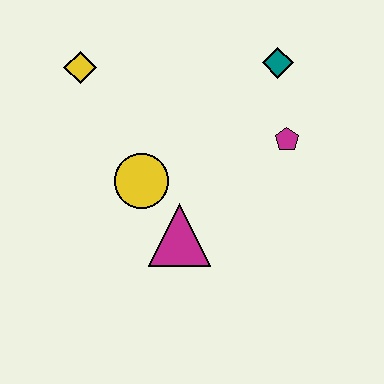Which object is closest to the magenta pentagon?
The teal diamond is closest to the magenta pentagon.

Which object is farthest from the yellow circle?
The teal diamond is farthest from the yellow circle.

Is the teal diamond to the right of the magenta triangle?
Yes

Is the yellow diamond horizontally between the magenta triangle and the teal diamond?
No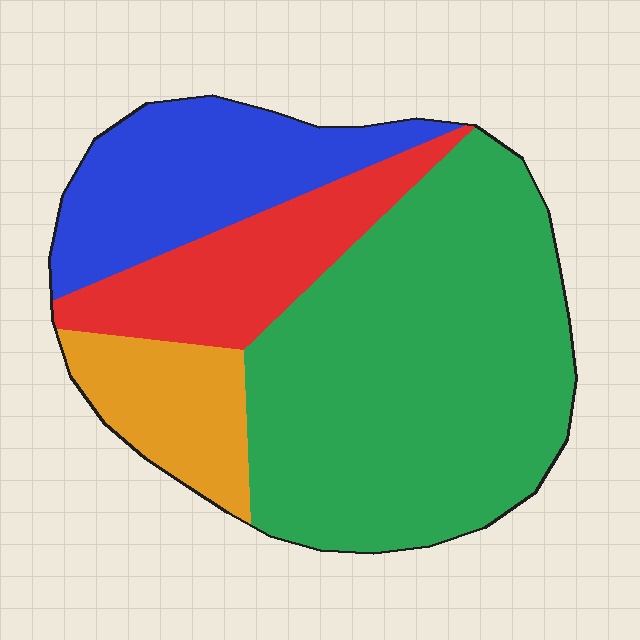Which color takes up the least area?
Orange, at roughly 10%.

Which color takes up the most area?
Green, at roughly 50%.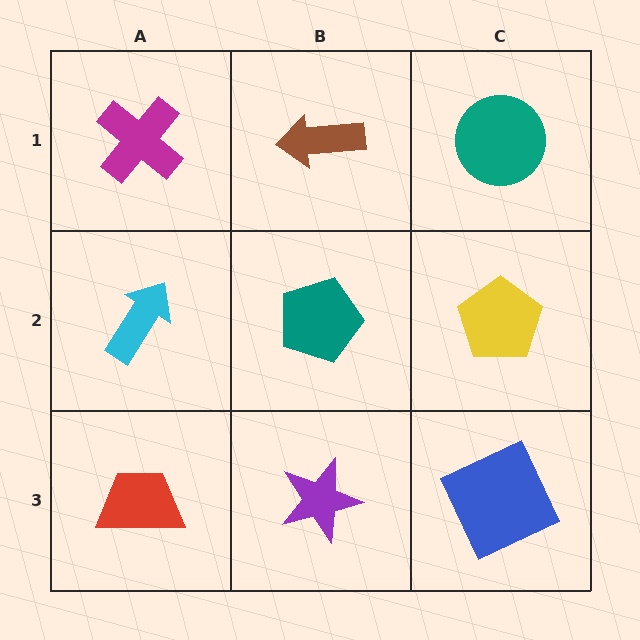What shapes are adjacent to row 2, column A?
A magenta cross (row 1, column A), a red trapezoid (row 3, column A), a teal pentagon (row 2, column B).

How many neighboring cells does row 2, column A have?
3.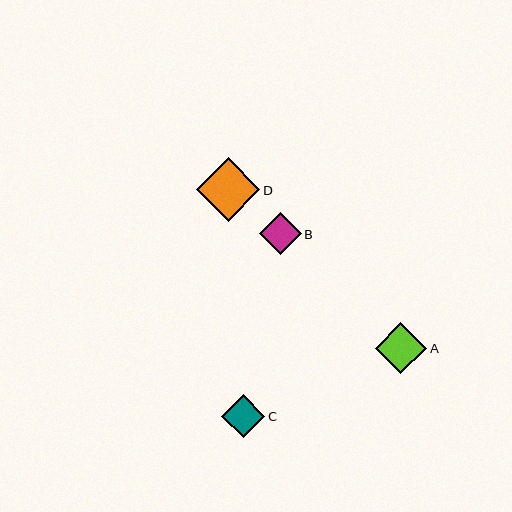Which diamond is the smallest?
Diamond B is the smallest with a size of approximately 42 pixels.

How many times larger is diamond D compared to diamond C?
Diamond D is approximately 1.5 times the size of diamond C.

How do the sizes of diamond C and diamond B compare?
Diamond C and diamond B are approximately the same size.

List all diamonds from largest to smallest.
From largest to smallest: D, A, C, B.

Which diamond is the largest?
Diamond D is the largest with a size of approximately 63 pixels.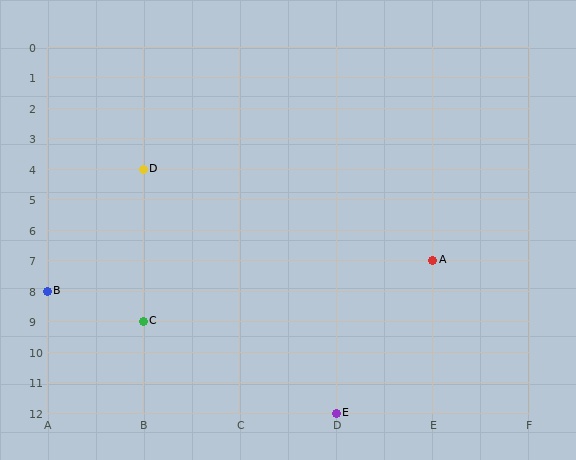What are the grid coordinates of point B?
Point B is at grid coordinates (A, 8).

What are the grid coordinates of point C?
Point C is at grid coordinates (B, 9).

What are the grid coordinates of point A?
Point A is at grid coordinates (E, 7).